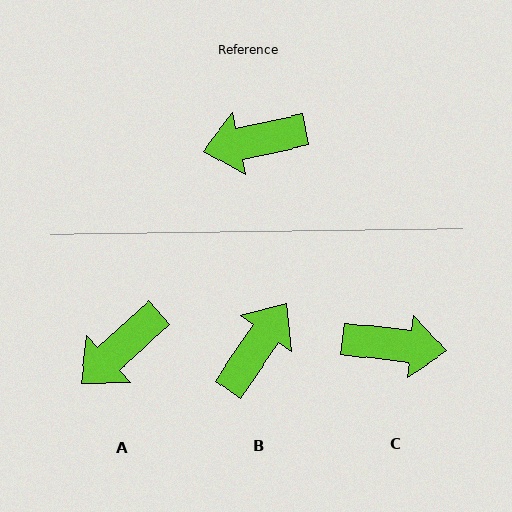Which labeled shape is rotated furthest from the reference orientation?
C, about 162 degrees away.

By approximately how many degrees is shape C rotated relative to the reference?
Approximately 162 degrees counter-clockwise.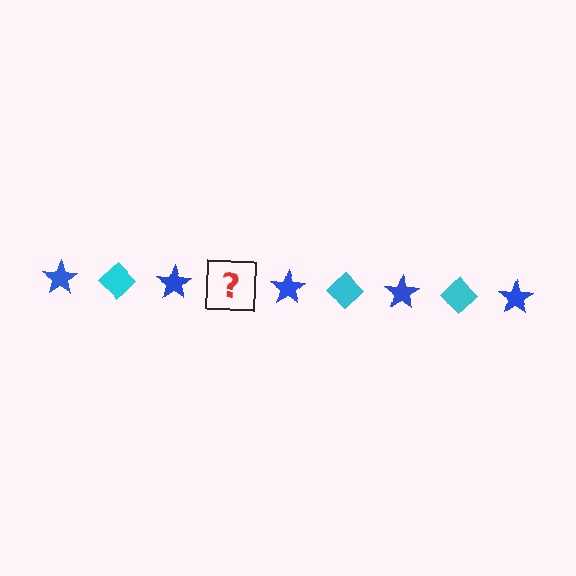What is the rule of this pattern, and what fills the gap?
The rule is that the pattern alternates between blue star and cyan diamond. The gap should be filled with a cyan diamond.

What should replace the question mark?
The question mark should be replaced with a cyan diamond.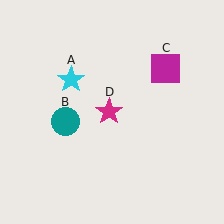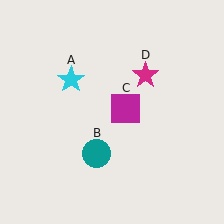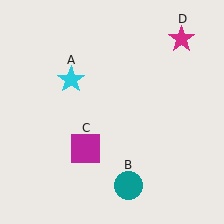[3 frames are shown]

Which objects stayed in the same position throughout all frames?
Cyan star (object A) remained stationary.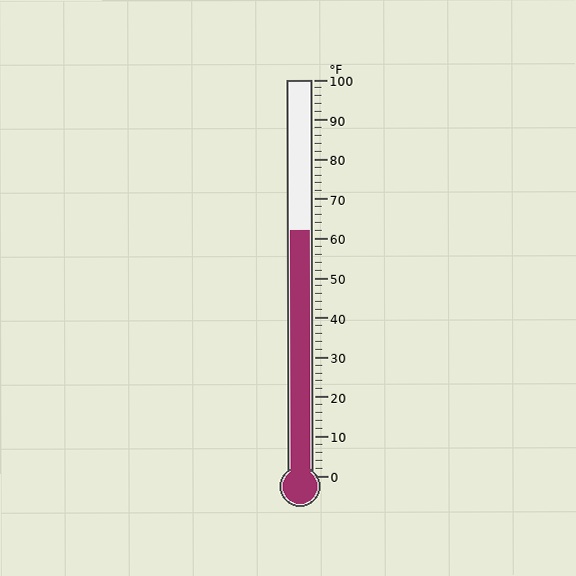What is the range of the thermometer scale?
The thermometer scale ranges from 0°F to 100°F.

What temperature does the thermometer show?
The thermometer shows approximately 62°F.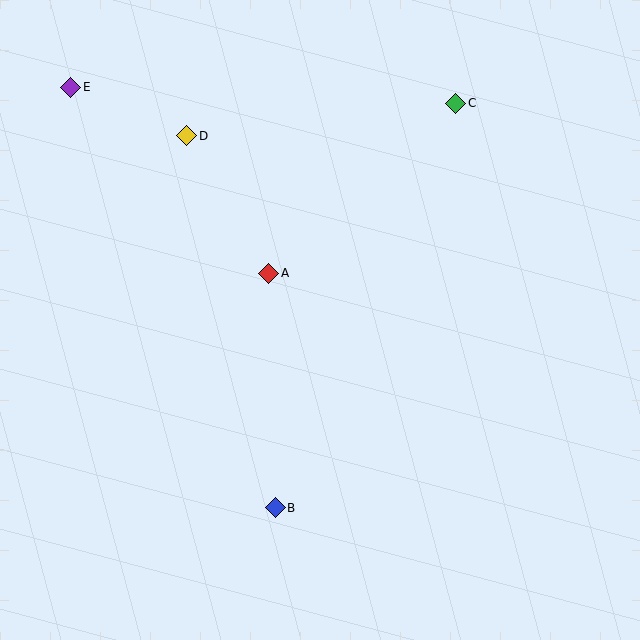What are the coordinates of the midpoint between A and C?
The midpoint between A and C is at (362, 188).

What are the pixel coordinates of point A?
Point A is at (269, 273).